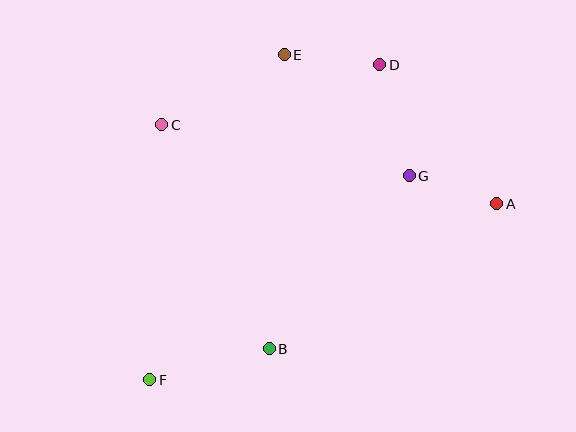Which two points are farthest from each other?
Points D and F are farthest from each other.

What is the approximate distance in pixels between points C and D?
The distance between C and D is approximately 226 pixels.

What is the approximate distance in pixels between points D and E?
The distance between D and E is approximately 96 pixels.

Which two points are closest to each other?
Points A and G are closest to each other.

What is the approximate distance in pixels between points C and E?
The distance between C and E is approximately 141 pixels.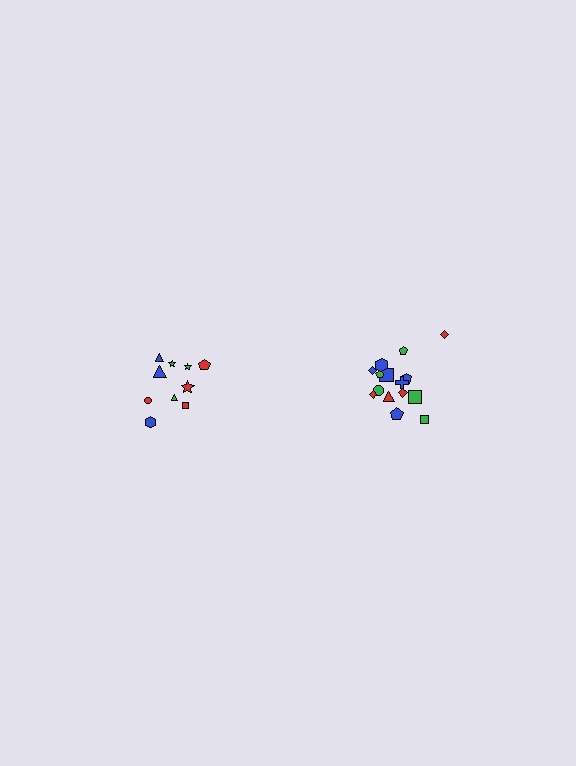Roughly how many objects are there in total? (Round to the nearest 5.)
Roughly 25 objects in total.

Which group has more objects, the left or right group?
The right group.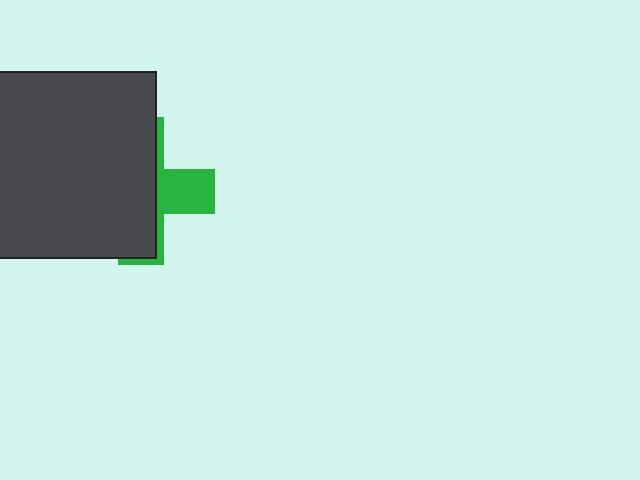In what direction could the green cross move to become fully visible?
The green cross could move right. That would shift it out from behind the dark gray square entirely.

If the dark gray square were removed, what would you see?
You would see the complete green cross.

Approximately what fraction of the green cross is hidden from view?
Roughly 70% of the green cross is hidden behind the dark gray square.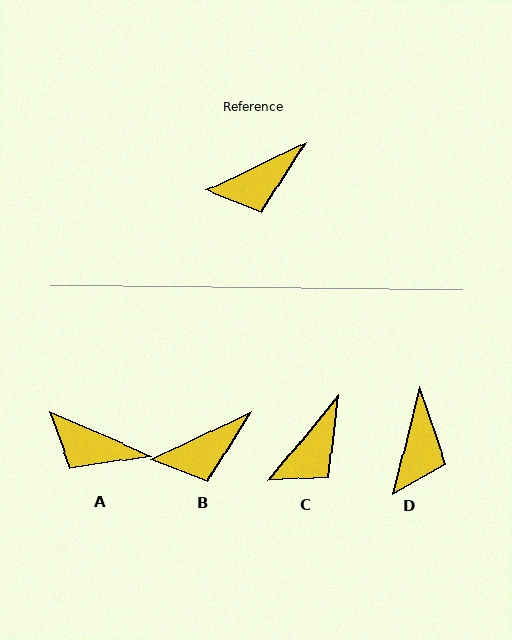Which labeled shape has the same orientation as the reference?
B.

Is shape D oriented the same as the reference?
No, it is off by about 51 degrees.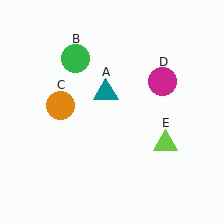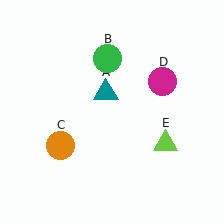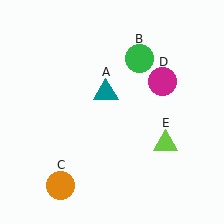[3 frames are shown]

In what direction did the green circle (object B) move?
The green circle (object B) moved right.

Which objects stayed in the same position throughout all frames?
Teal triangle (object A) and magenta circle (object D) and lime triangle (object E) remained stationary.